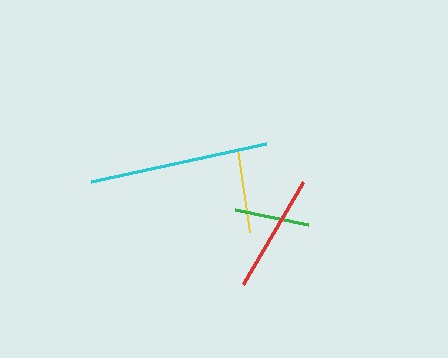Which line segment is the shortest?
The green line is the shortest at approximately 74 pixels.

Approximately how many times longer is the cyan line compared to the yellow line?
The cyan line is approximately 2.1 times the length of the yellow line.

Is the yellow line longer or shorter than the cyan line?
The cyan line is longer than the yellow line.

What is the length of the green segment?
The green segment is approximately 74 pixels long.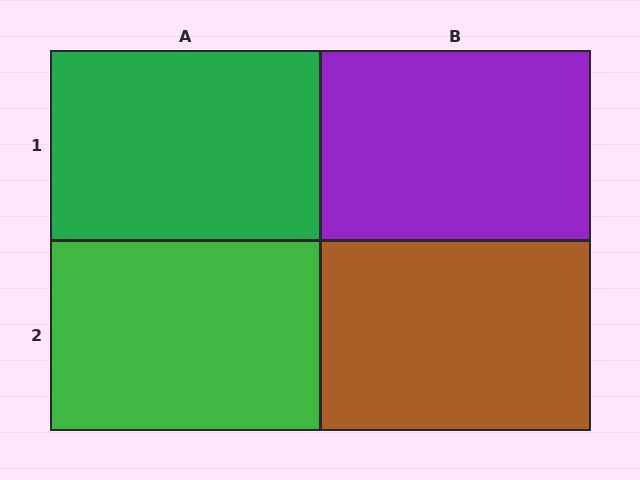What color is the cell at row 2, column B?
Brown.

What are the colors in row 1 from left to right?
Green, purple.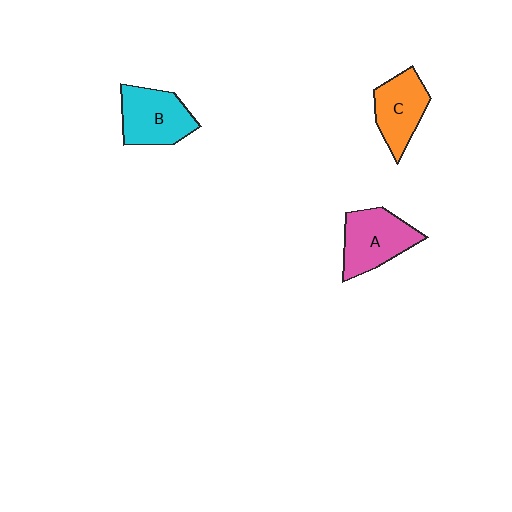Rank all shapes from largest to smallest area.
From largest to smallest: A (pink), B (cyan), C (orange).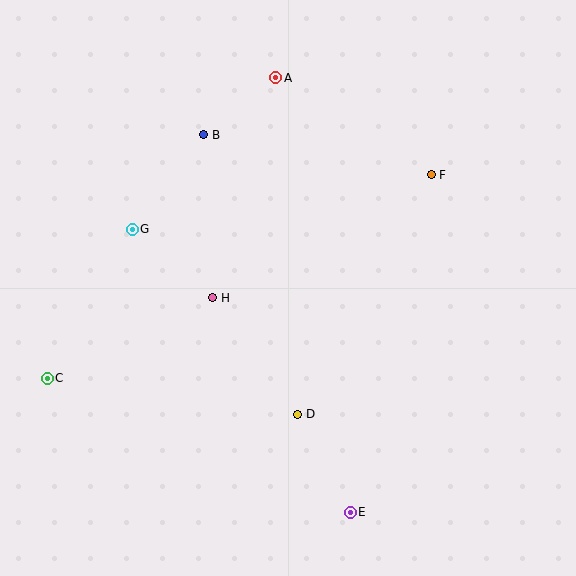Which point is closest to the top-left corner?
Point B is closest to the top-left corner.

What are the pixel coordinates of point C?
Point C is at (47, 378).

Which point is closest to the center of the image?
Point H at (213, 298) is closest to the center.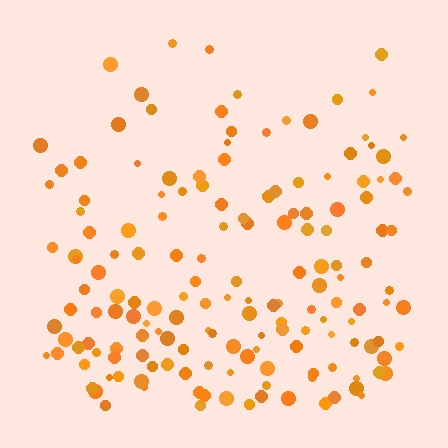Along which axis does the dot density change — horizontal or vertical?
Vertical.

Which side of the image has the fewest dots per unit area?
The top.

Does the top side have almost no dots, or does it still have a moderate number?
Still a moderate number, just noticeably fewer than the bottom.